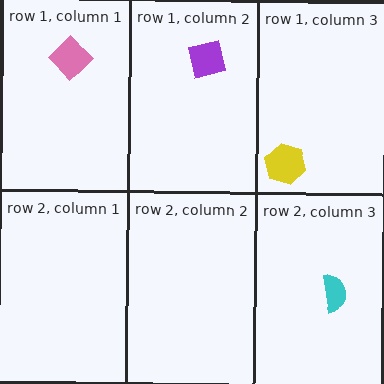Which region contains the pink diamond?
The row 1, column 1 region.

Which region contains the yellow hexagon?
The row 1, column 3 region.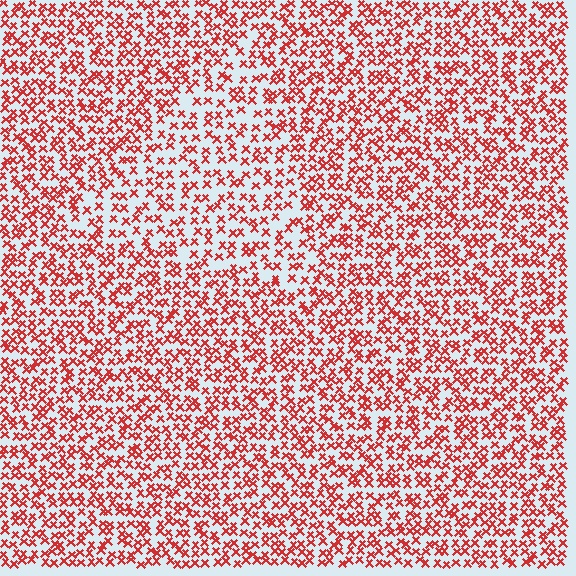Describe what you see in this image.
The image contains small red elements arranged at two different densities. A triangle-shaped region is visible where the elements are less densely packed than the surrounding area.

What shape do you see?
I see a triangle.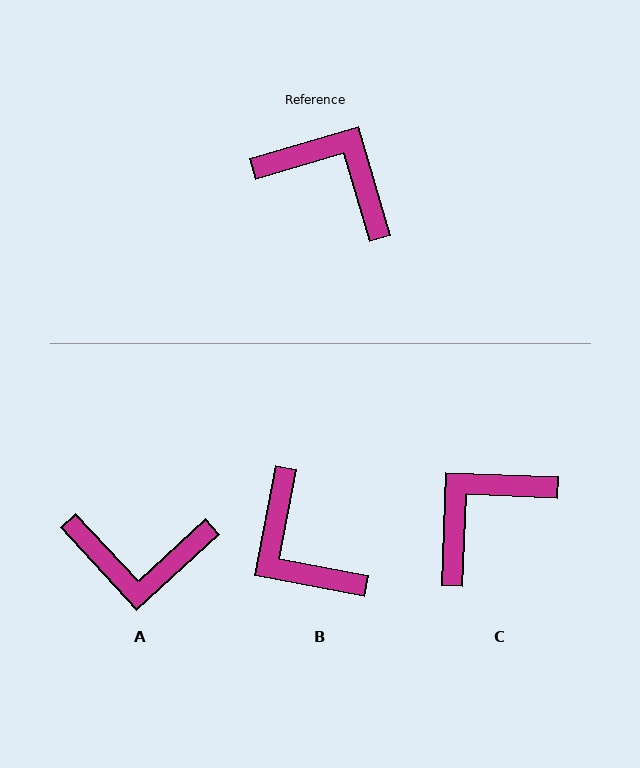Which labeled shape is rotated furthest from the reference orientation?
A, about 154 degrees away.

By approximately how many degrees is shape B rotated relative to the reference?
Approximately 153 degrees counter-clockwise.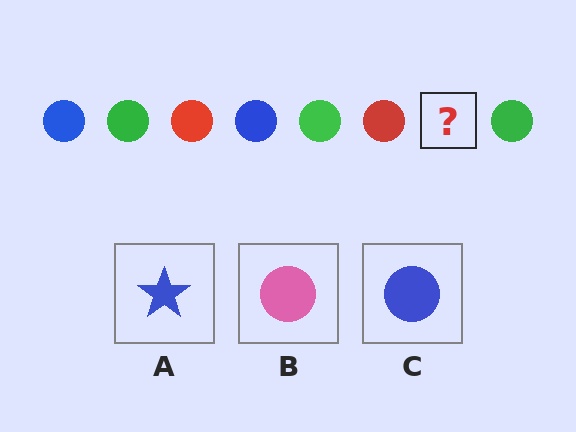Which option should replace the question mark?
Option C.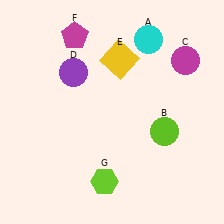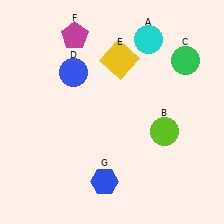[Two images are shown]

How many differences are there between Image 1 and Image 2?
There are 3 differences between the two images.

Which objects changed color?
C changed from magenta to green. D changed from purple to blue. G changed from lime to blue.